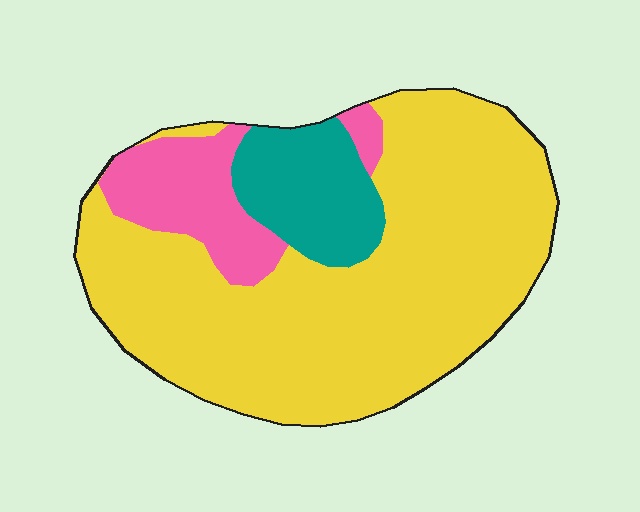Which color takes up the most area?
Yellow, at roughly 70%.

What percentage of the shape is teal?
Teal covers around 15% of the shape.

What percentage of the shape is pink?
Pink takes up about one eighth (1/8) of the shape.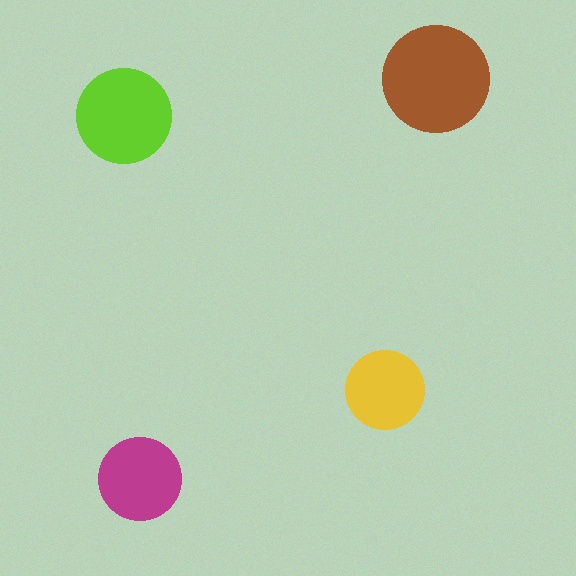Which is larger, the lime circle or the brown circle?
The brown one.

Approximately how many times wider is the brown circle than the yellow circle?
About 1.5 times wider.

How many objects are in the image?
There are 4 objects in the image.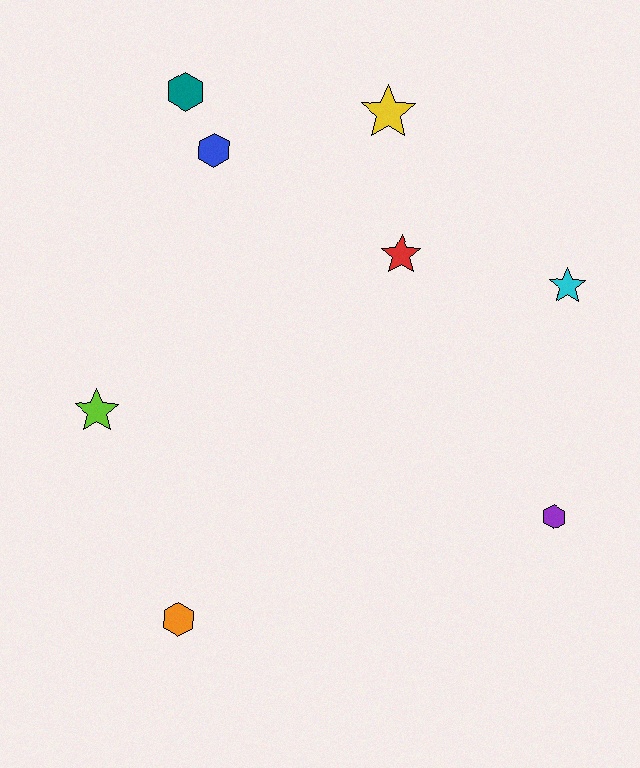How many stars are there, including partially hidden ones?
There are 4 stars.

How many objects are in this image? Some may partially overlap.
There are 8 objects.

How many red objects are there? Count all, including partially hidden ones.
There is 1 red object.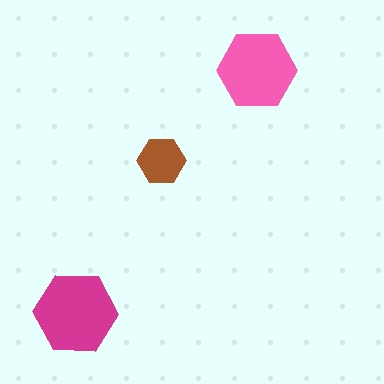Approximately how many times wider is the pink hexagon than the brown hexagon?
About 1.5 times wider.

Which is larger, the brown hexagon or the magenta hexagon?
The magenta one.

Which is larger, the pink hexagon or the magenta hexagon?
The magenta one.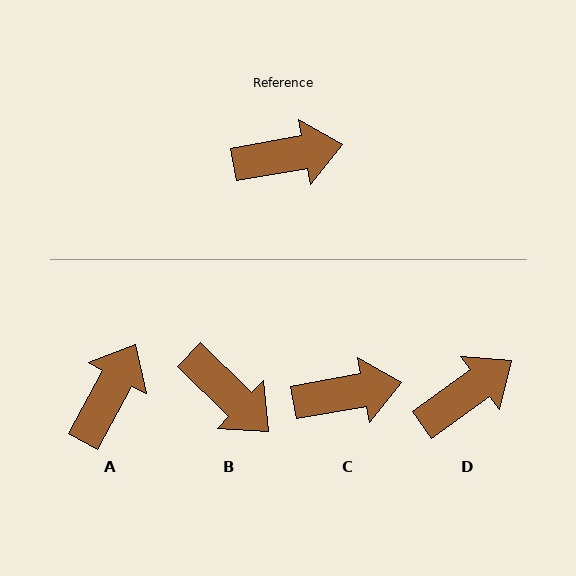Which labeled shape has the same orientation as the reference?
C.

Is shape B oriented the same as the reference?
No, it is off by about 54 degrees.